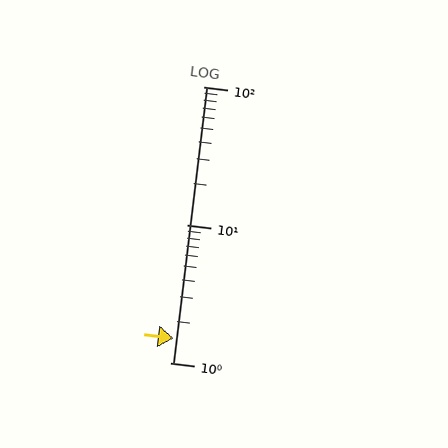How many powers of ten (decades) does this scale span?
The scale spans 2 decades, from 1 to 100.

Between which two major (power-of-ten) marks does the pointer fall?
The pointer is between 1 and 10.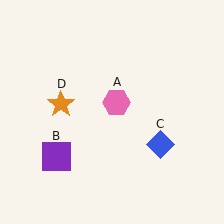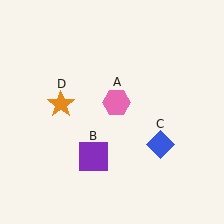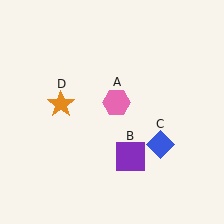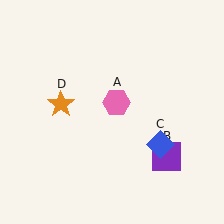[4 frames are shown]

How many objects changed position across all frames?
1 object changed position: purple square (object B).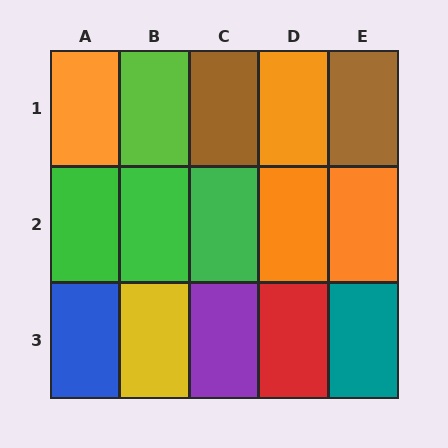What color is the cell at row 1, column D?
Orange.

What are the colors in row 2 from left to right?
Green, green, green, orange, orange.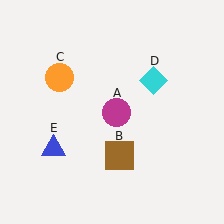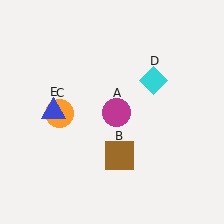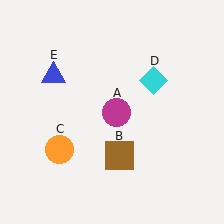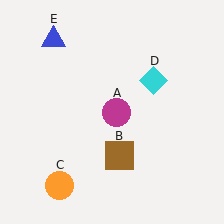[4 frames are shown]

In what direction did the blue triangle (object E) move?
The blue triangle (object E) moved up.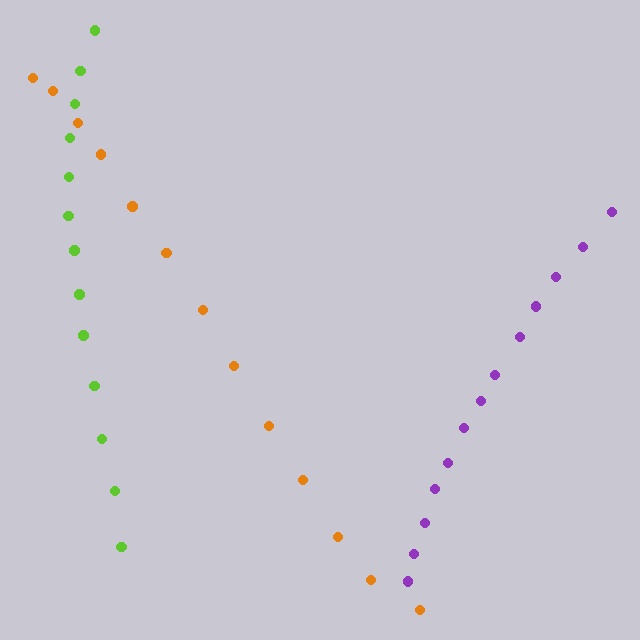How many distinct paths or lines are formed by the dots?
There are 3 distinct paths.